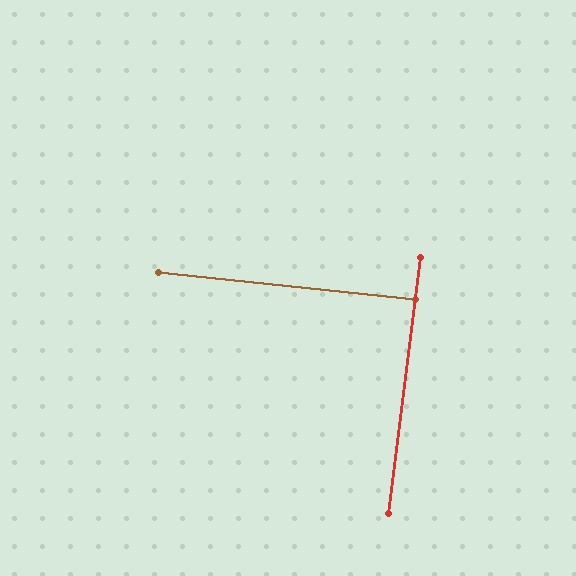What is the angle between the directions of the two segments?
Approximately 89 degrees.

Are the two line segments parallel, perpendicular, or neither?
Perpendicular — they meet at approximately 89°.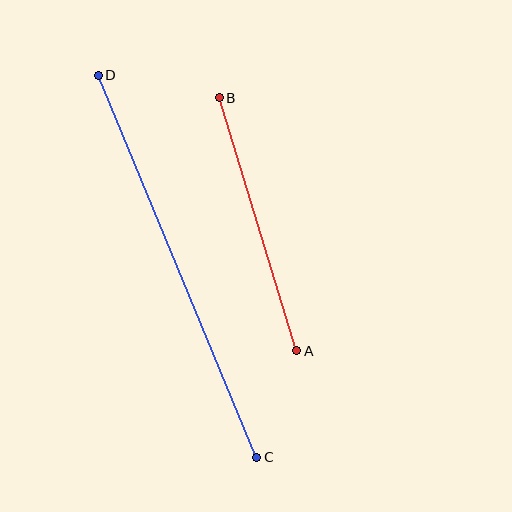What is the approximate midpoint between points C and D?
The midpoint is at approximately (177, 266) pixels.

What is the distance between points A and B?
The distance is approximately 264 pixels.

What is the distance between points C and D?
The distance is approximately 413 pixels.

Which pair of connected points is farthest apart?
Points C and D are farthest apart.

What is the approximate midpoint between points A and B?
The midpoint is at approximately (258, 224) pixels.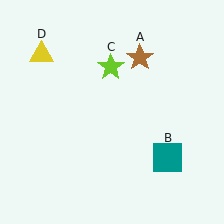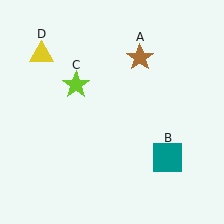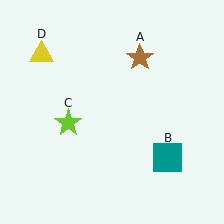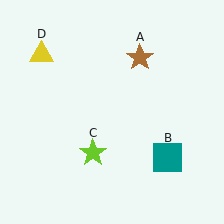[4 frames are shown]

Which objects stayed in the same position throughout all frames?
Brown star (object A) and teal square (object B) and yellow triangle (object D) remained stationary.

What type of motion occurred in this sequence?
The lime star (object C) rotated counterclockwise around the center of the scene.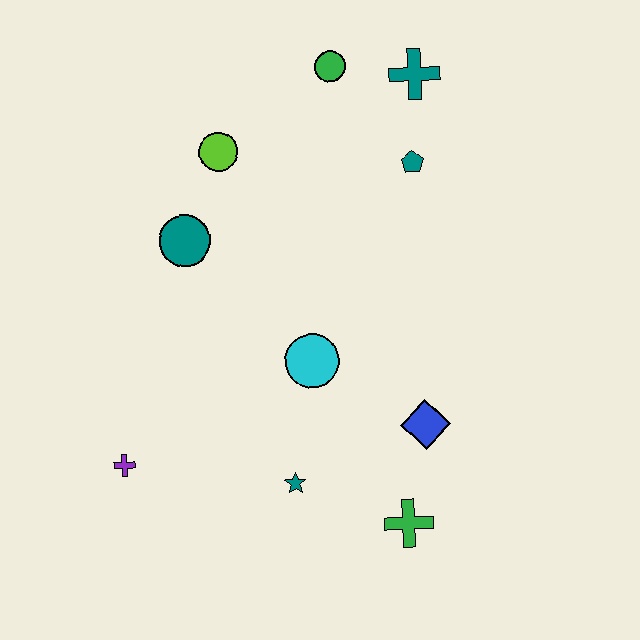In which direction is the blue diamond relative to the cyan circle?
The blue diamond is to the right of the cyan circle.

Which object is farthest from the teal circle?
The green cross is farthest from the teal circle.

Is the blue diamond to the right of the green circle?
Yes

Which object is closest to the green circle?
The teal cross is closest to the green circle.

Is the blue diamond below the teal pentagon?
Yes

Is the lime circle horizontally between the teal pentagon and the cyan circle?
No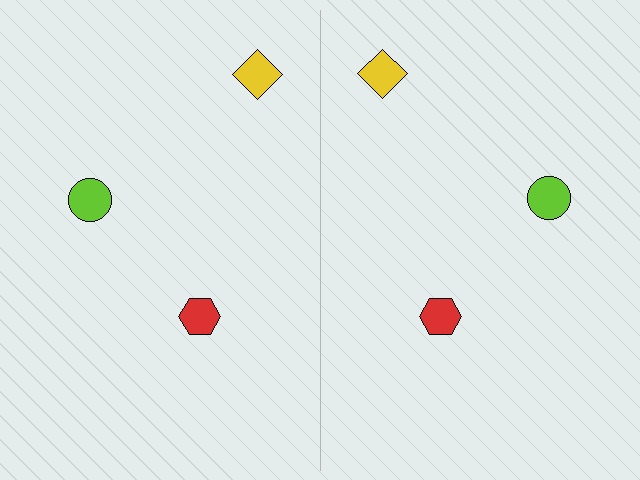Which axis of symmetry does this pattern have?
The pattern has a vertical axis of symmetry running through the center of the image.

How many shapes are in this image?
There are 6 shapes in this image.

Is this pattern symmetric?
Yes, this pattern has bilateral (reflection) symmetry.